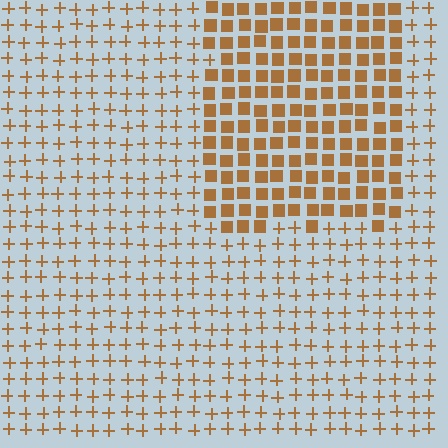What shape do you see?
I see a rectangle.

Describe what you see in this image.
The image is filled with small brown elements arranged in a uniform grid. A rectangle-shaped region contains squares, while the surrounding area contains plus signs. The boundary is defined purely by the change in element shape.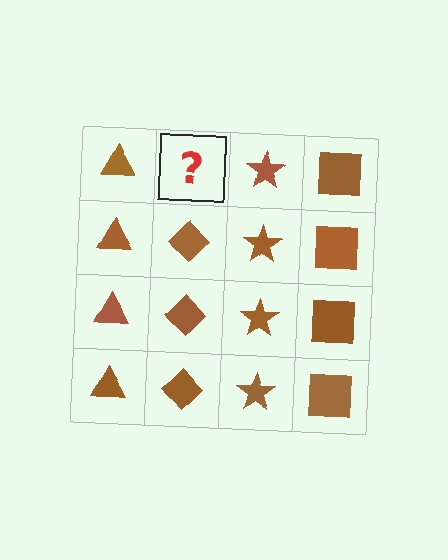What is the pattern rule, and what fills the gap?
The rule is that each column has a consistent shape. The gap should be filled with a brown diamond.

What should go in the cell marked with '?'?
The missing cell should contain a brown diamond.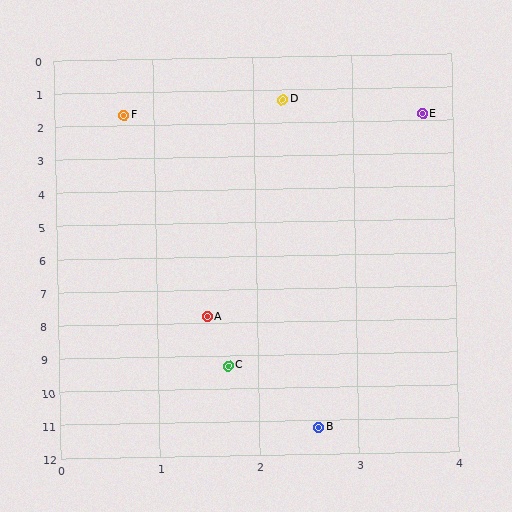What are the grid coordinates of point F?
Point F is at approximately (0.7, 1.7).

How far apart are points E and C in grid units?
Points E and C are about 7.8 grid units apart.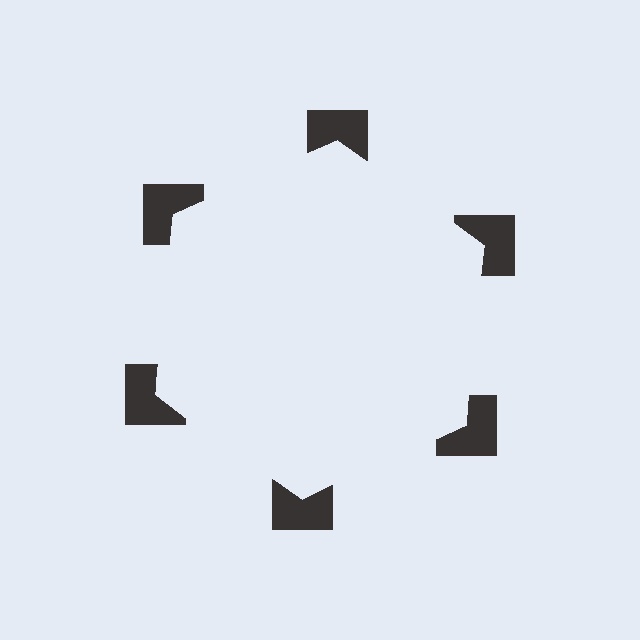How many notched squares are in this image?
There are 6 — one at each vertex of the illusory hexagon.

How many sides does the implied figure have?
6 sides.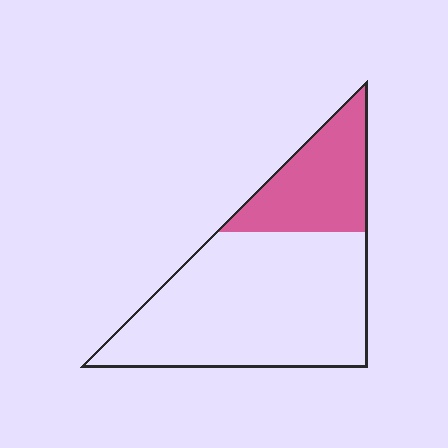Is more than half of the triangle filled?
No.